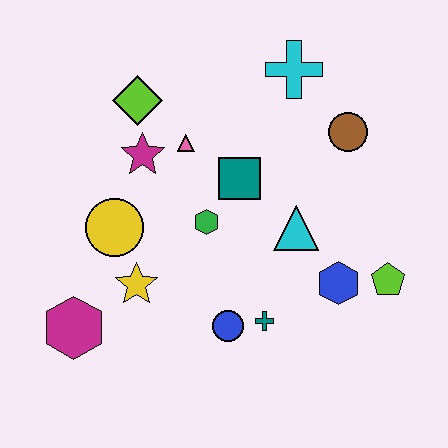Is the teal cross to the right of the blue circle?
Yes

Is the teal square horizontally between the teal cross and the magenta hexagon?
Yes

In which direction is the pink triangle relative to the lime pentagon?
The pink triangle is to the left of the lime pentagon.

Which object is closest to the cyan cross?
The brown circle is closest to the cyan cross.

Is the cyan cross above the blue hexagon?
Yes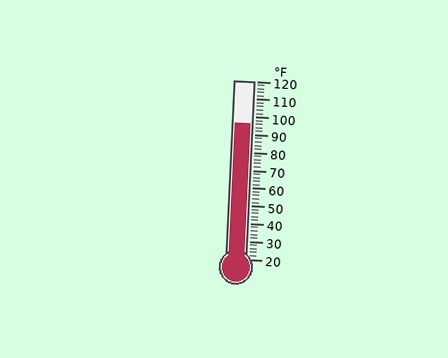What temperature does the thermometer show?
The thermometer shows approximately 96°F.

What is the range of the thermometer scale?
The thermometer scale ranges from 20°F to 120°F.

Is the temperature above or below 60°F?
The temperature is above 60°F.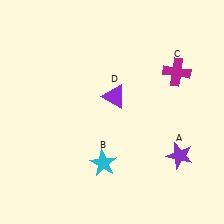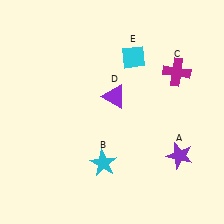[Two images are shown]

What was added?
A cyan diamond (E) was added in Image 2.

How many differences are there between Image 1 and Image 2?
There is 1 difference between the two images.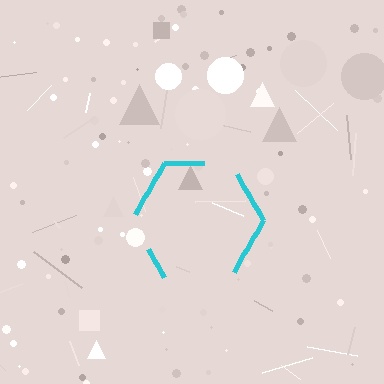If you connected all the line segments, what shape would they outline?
They would outline a hexagon.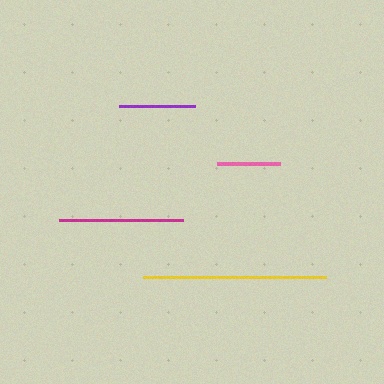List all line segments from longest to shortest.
From longest to shortest: yellow, magenta, purple, pink.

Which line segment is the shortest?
The pink line is the shortest at approximately 62 pixels.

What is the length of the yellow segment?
The yellow segment is approximately 183 pixels long.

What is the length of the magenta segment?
The magenta segment is approximately 124 pixels long.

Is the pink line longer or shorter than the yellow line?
The yellow line is longer than the pink line.